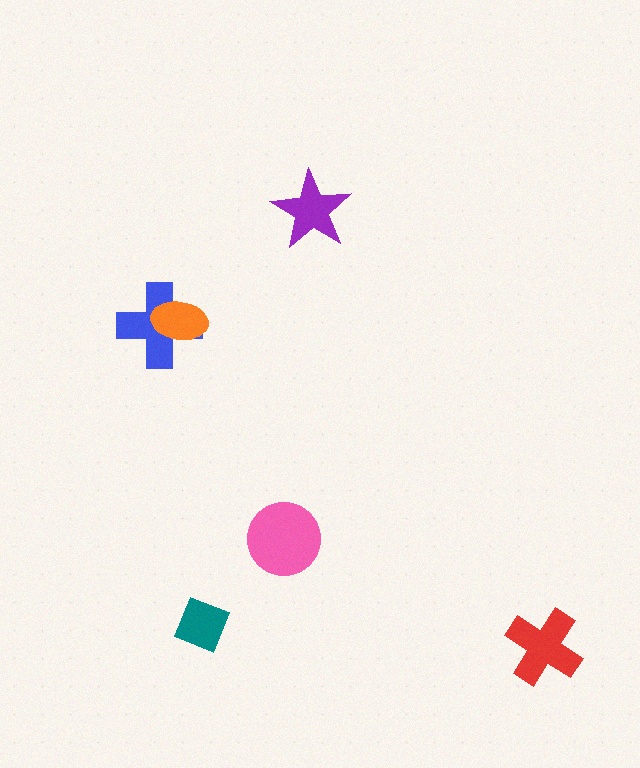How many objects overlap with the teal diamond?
0 objects overlap with the teal diamond.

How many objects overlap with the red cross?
0 objects overlap with the red cross.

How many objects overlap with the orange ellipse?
1 object overlaps with the orange ellipse.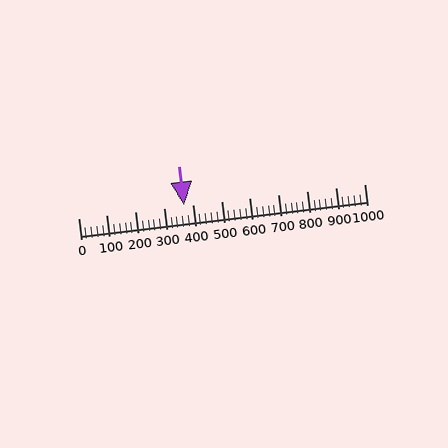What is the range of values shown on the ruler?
The ruler shows values from 0 to 1000.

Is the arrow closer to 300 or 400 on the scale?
The arrow is closer to 400.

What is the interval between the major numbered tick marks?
The major tick marks are spaced 100 units apart.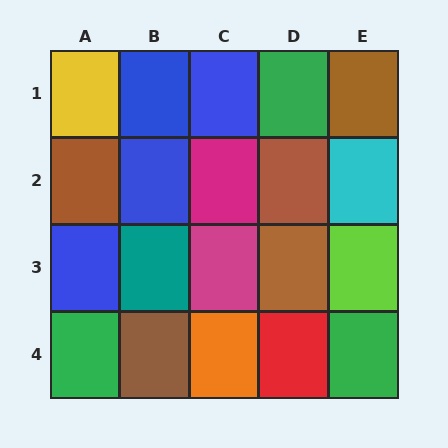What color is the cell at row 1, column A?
Yellow.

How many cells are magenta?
2 cells are magenta.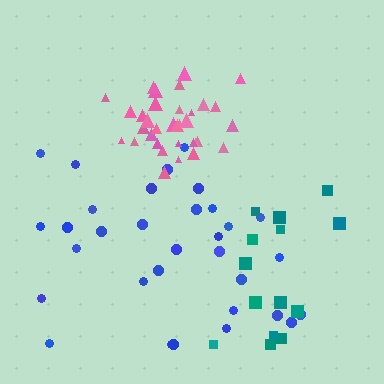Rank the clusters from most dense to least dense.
pink, blue, teal.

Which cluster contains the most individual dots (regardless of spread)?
Pink (34).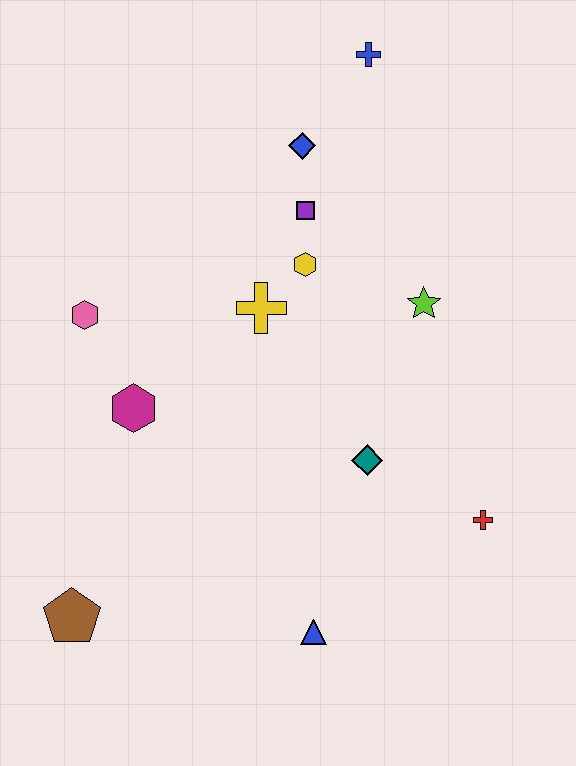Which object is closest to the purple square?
The yellow hexagon is closest to the purple square.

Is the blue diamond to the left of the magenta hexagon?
No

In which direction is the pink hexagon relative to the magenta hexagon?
The pink hexagon is above the magenta hexagon.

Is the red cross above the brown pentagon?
Yes